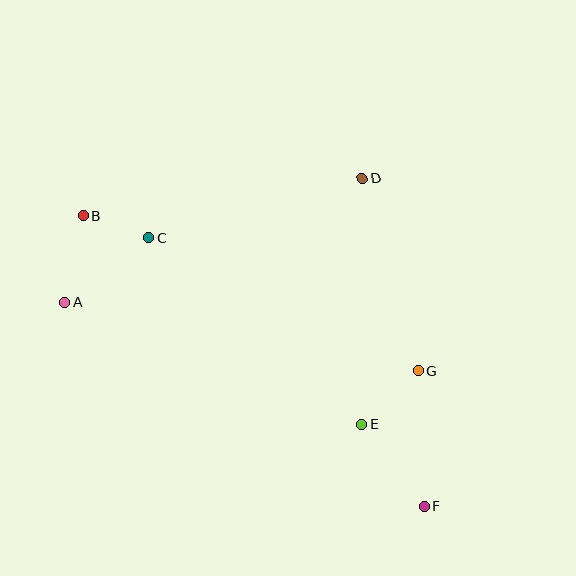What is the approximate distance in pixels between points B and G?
The distance between B and G is approximately 370 pixels.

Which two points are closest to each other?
Points B and C are closest to each other.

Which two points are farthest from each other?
Points B and F are farthest from each other.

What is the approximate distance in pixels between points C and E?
The distance between C and E is approximately 283 pixels.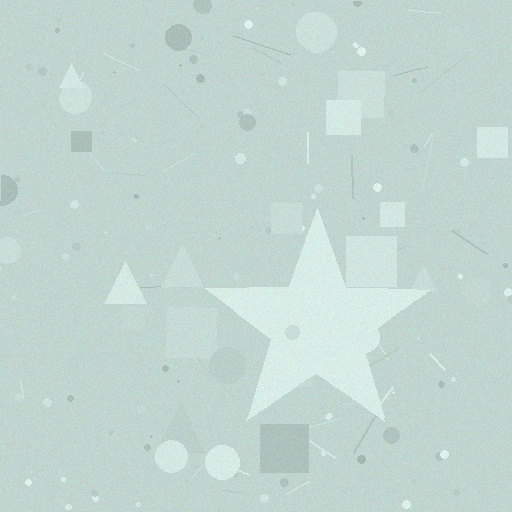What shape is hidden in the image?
A star is hidden in the image.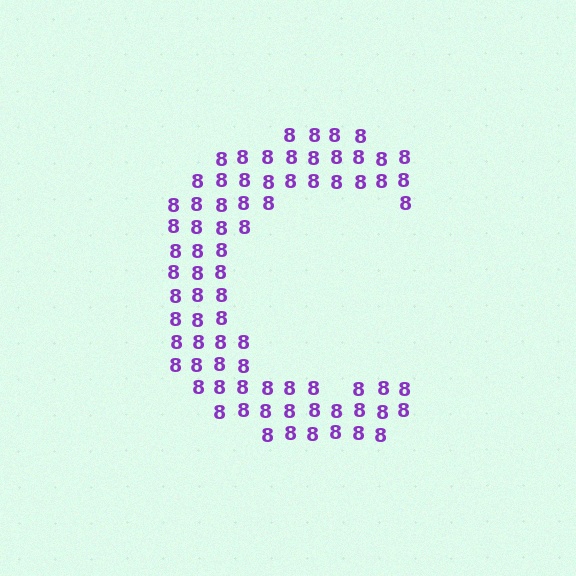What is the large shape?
The large shape is the letter C.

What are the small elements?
The small elements are digit 8's.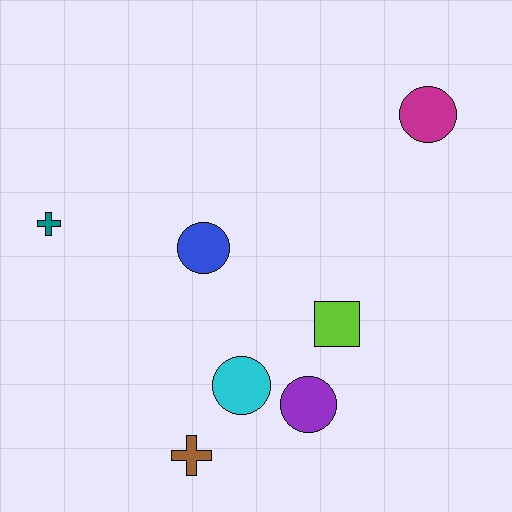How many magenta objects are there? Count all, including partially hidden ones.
There is 1 magenta object.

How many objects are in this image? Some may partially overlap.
There are 7 objects.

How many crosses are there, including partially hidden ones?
There are 2 crosses.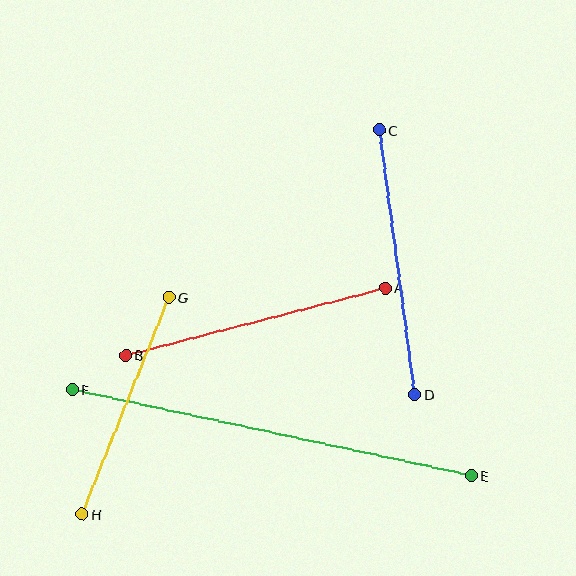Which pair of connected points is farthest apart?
Points E and F are farthest apart.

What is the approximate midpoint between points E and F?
The midpoint is at approximately (272, 433) pixels.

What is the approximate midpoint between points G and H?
The midpoint is at approximately (125, 406) pixels.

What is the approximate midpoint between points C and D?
The midpoint is at approximately (397, 262) pixels.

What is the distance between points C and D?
The distance is approximately 267 pixels.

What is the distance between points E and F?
The distance is approximately 408 pixels.